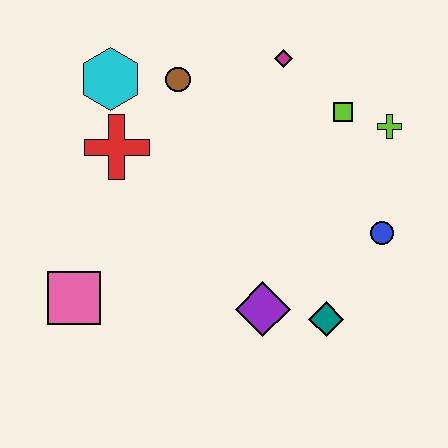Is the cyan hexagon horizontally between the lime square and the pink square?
Yes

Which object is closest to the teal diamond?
The purple diamond is closest to the teal diamond.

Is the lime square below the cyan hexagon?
Yes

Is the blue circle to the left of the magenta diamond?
No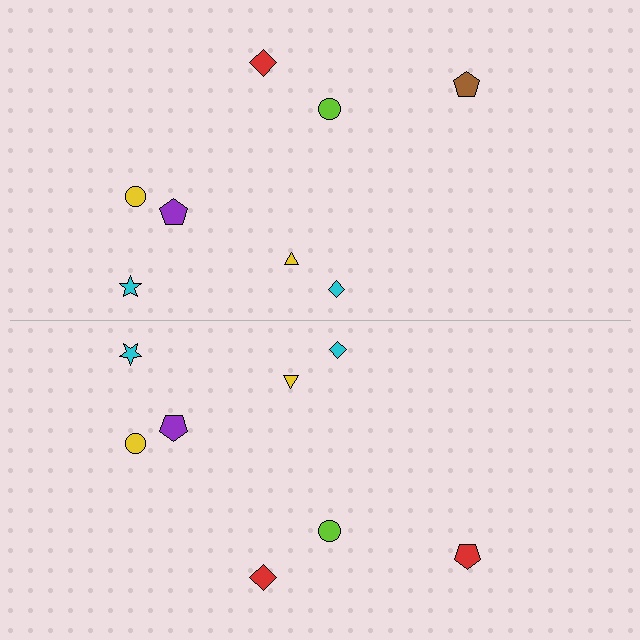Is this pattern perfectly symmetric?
No, the pattern is not perfectly symmetric. The red pentagon on the bottom side breaks the symmetry — its mirror counterpart is brown.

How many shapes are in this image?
There are 16 shapes in this image.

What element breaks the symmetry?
The red pentagon on the bottom side breaks the symmetry — its mirror counterpart is brown.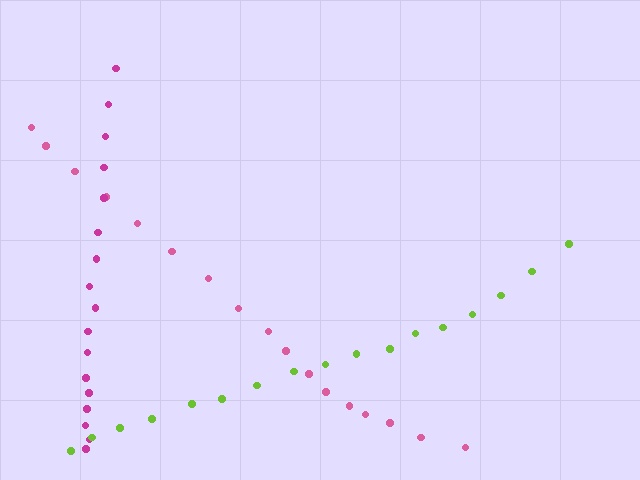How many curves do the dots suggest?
There are 3 distinct paths.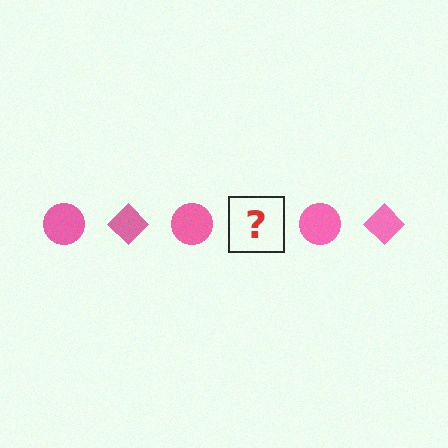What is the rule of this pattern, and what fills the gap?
The rule is that the pattern cycles through circle, diamond shapes in pink. The gap should be filled with a pink diamond.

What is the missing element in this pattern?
The missing element is a pink diamond.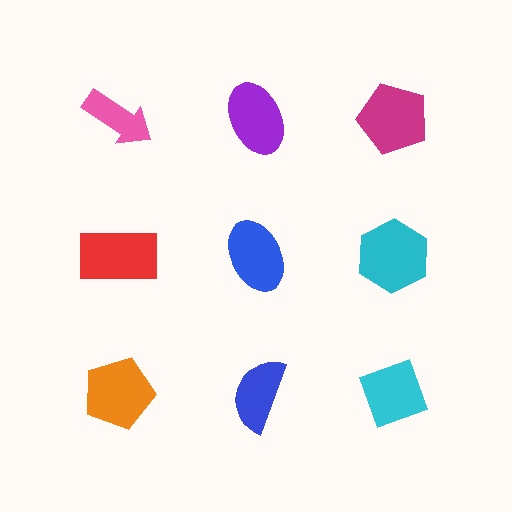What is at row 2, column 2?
A blue ellipse.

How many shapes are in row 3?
3 shapes.